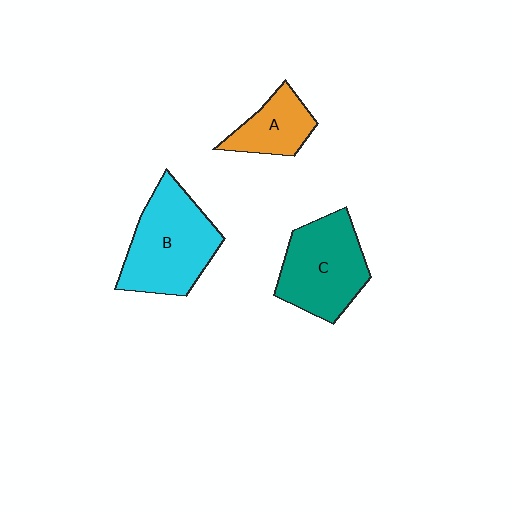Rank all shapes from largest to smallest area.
From largest to smallest: B (cyan), C (teal), A (orange).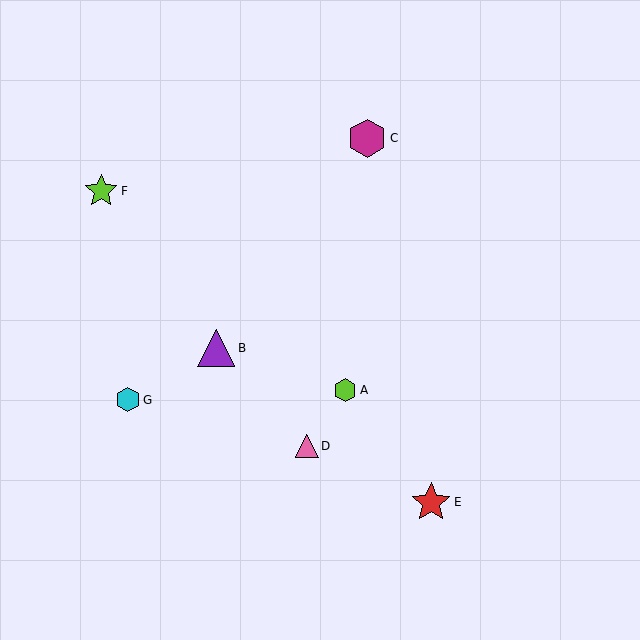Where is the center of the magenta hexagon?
The center of the magenta hexagon is at (367, 138).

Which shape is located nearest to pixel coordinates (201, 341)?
The purple triangle (labeled B) at (216, 348) is nearest to that location.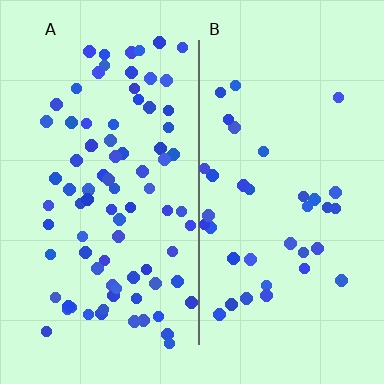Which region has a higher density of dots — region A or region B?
A (the left).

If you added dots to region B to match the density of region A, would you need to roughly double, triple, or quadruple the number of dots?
Approximately double.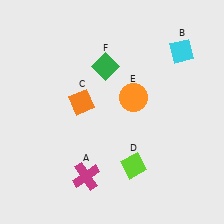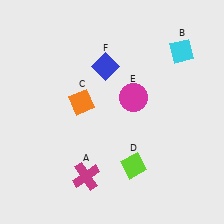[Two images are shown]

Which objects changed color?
E changed from orange to magenta. F changed from green to blue.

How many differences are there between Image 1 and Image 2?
There are 2 differences between the two images.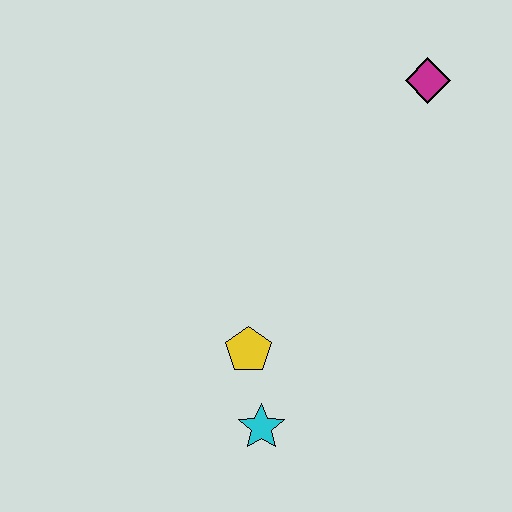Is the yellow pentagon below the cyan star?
No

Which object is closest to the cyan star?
The yellow pentagon is closest to the cyan star.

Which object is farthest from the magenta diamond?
The cyan star is farthest from the magenta diamond.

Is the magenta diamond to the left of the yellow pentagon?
No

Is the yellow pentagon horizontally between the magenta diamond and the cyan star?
No